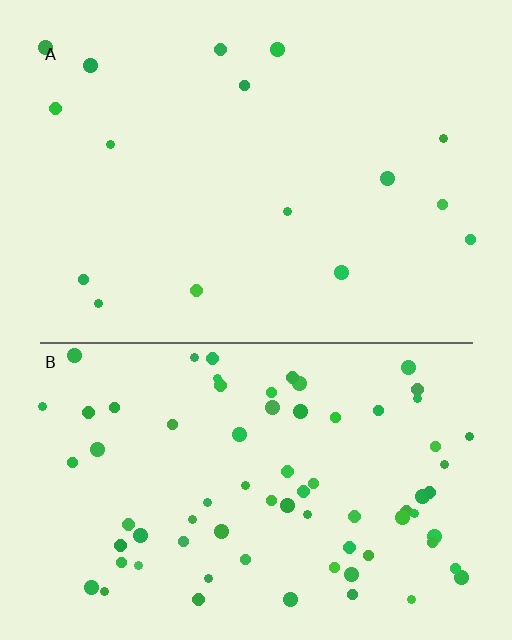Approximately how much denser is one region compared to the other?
Approximately 4.7× — region B over region A.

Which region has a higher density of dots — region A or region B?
B (the bottom).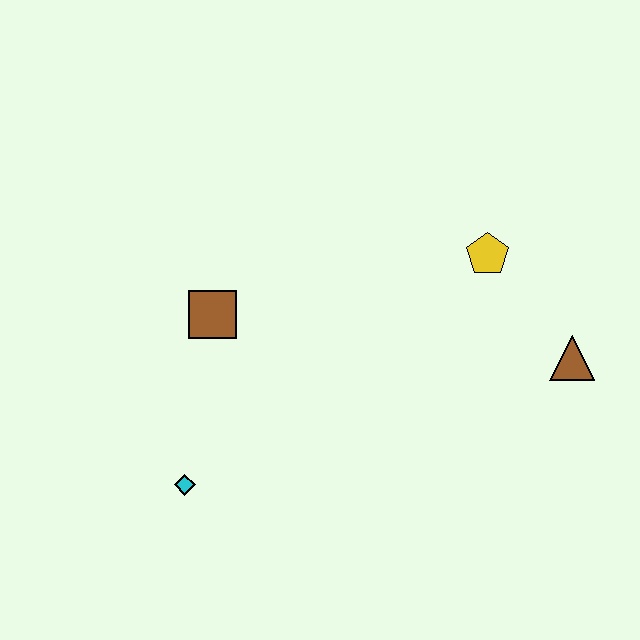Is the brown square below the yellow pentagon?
Yes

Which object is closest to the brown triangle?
The yellow pentagon is closest to the brown triangle.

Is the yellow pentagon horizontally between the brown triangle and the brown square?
Yes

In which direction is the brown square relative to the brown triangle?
The brown square is to the left of the brown triangle.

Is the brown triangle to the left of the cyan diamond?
No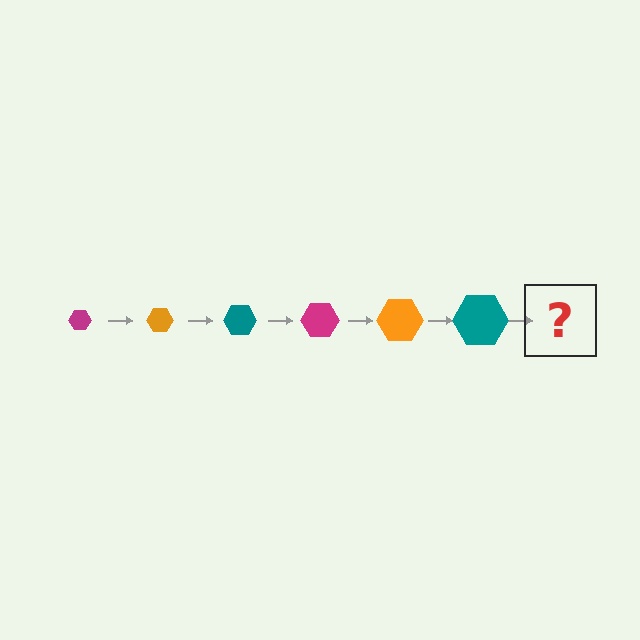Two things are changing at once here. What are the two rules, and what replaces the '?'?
The two rules are that the hexagon grows larger each step and the color cycles through magenta, orange, and teal. The '?' should be a magenta hexagon, larger than the previous one.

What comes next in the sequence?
The next element should be a magenta hexagon, larger than the previous one.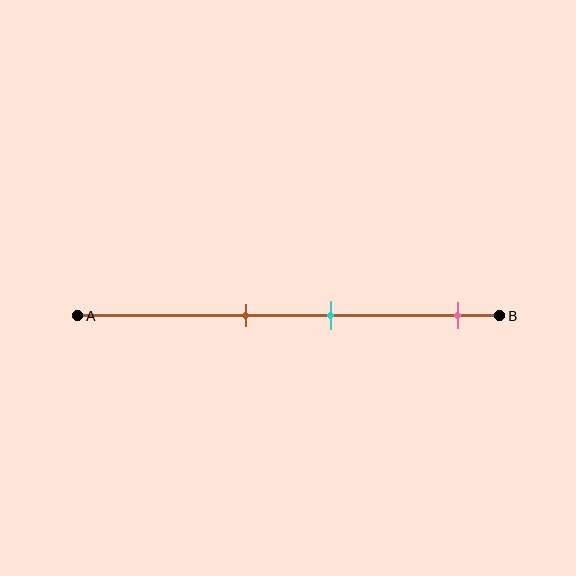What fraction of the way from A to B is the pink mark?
The pink mark is approximately 90% (0.9) of the way from A to B.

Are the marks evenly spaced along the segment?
No, the marks are not evenly spaced.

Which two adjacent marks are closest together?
The brown and cyan marks are the closest adjacent pair.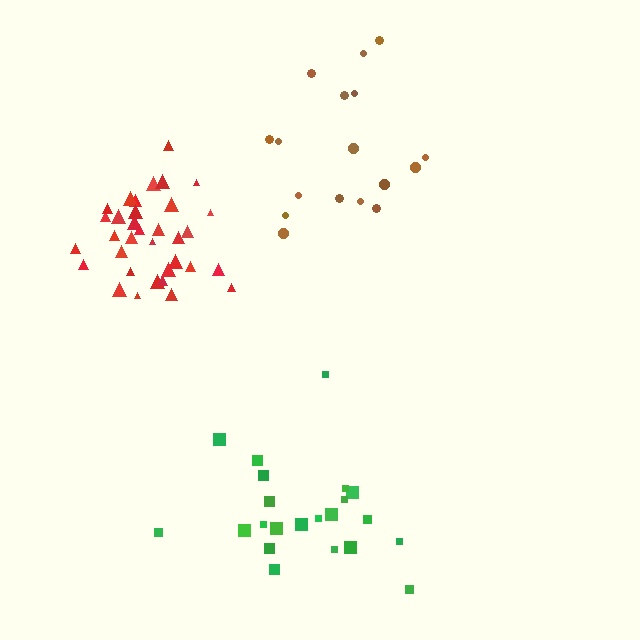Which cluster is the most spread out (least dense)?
Brown.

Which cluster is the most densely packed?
Red.